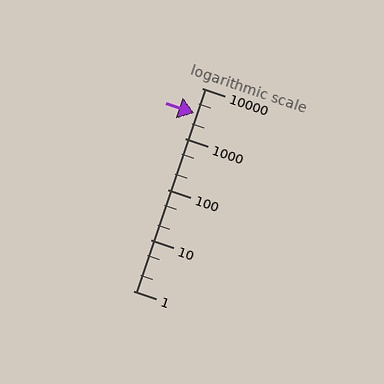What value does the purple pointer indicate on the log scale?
The pointer indicates approximately 3200.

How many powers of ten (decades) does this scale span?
The scale spans 4 decades, from 1 to 10000.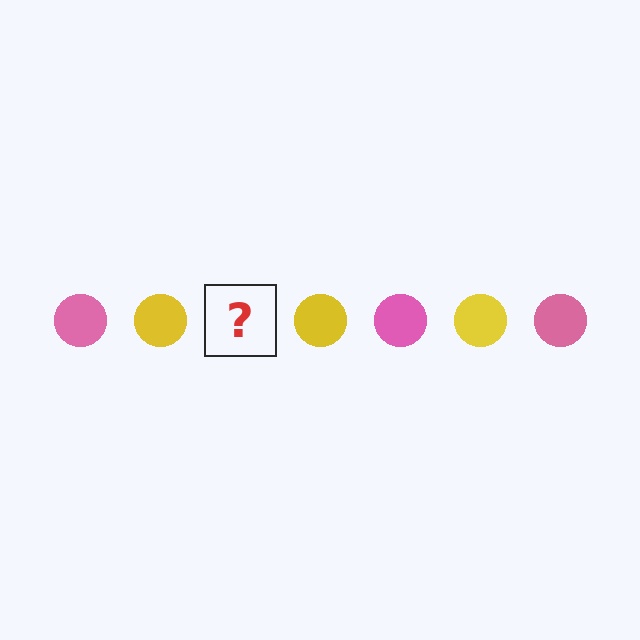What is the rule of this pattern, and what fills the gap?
The rule is that the pattern cycles through pink, yellow circles. The gap should be filled with a pink circle.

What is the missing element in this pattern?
The missing element is a pink circle.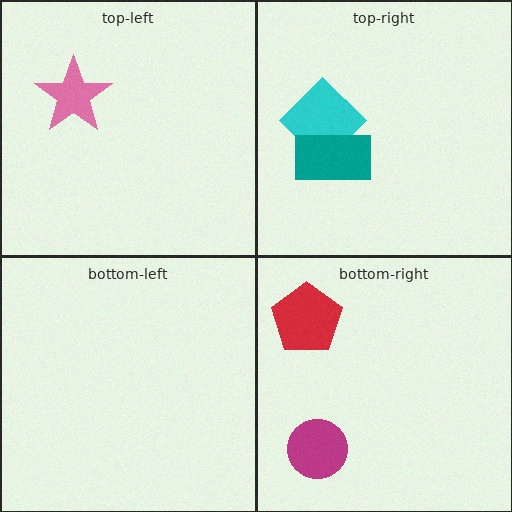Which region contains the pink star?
The top-left region.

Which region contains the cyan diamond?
The top-right region.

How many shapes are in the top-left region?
1.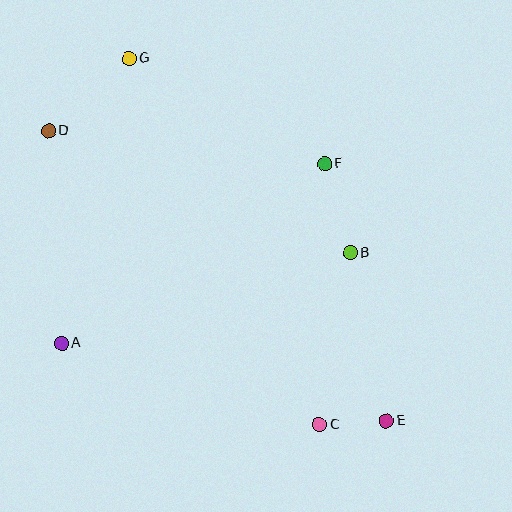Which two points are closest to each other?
Points C and E are closest to each other.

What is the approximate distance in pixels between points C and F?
The distance between C and F is approximately 261 pixels.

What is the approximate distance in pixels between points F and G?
The distance between F and G is approximately 222 pixels.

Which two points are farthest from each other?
Points D and E are farthest from each other.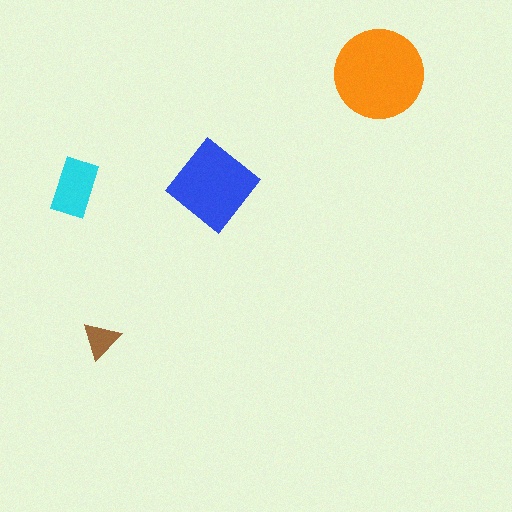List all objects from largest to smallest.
The orange circle, the blue diamond, the cyan rectangle, the brown triangle.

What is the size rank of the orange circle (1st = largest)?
1st.